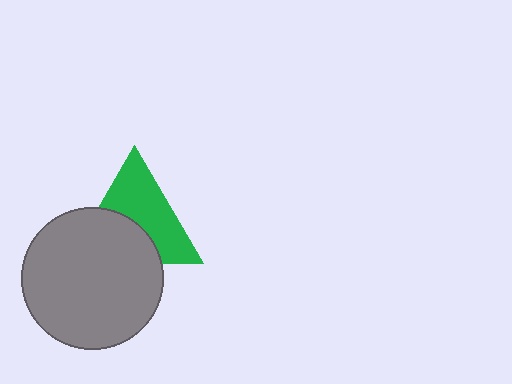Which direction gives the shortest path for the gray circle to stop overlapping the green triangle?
Moving down gives the shortest separation.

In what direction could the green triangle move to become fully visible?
The green triangle could move up. That would shift it out from behind the gray circle entirely.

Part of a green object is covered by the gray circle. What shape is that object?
It is a triangle.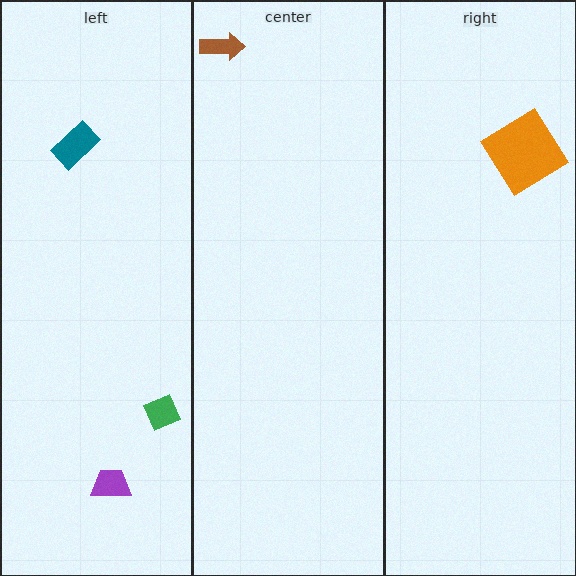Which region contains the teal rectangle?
The left region.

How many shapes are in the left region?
3.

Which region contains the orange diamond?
The right region.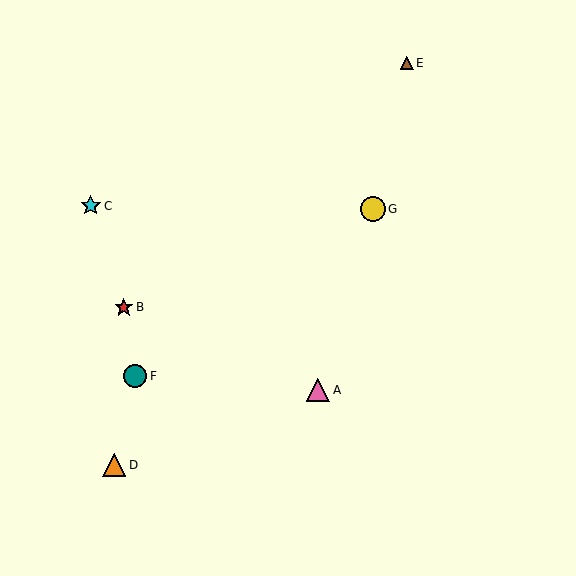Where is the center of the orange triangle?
The center of the orange triangle is at (114, 465).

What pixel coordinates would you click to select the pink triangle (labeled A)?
Click at (318, 390) to select the pink triangle A.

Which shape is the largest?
The yellow circle (labeled G) is the largest.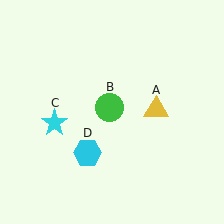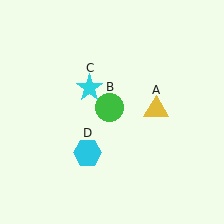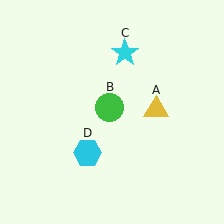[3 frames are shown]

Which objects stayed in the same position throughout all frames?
Yellow triangle (object A) and green circle (object B) and cyan hexagon (object D) remained stationary.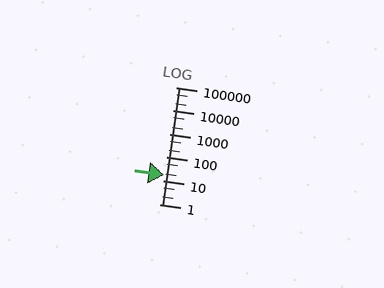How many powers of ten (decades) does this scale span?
The scale spans 5 decades, from 1 to 100000.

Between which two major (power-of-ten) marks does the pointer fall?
The pointer is between 10 and 100.